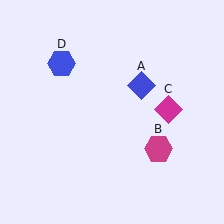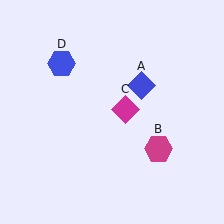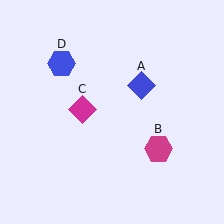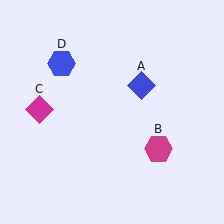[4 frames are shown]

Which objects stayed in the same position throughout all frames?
Blue diamond (object A) and magenta hexagon (object B) and blue hexagon (object D) remained stationary.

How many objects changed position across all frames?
1 object changed position: magenta diamond (object C).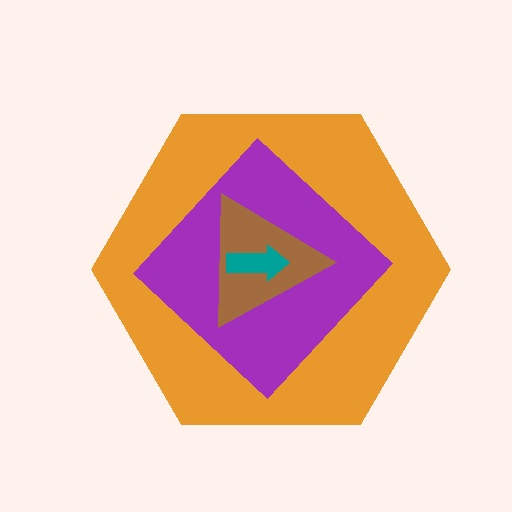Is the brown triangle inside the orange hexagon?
Yes.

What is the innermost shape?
The teal arrow.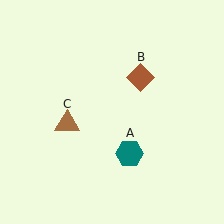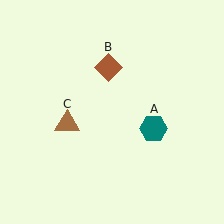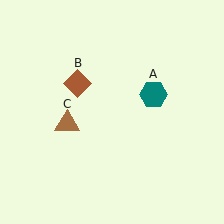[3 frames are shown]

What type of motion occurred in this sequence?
The teal hexagon (object A), brown diamond (object B) rotated counterclockwise around the center of the scene.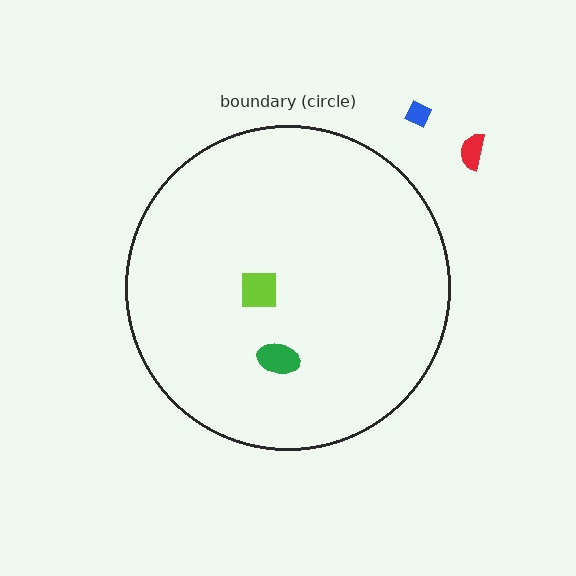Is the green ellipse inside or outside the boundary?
Inside.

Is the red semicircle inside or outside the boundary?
Outside.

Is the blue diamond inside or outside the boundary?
Outside.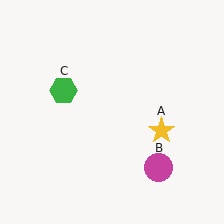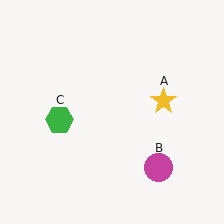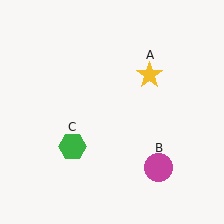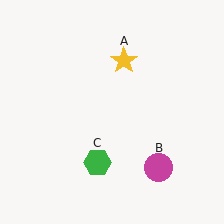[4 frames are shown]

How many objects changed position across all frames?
2 objects changed position: yellow star (object A), green hexagon (object C).